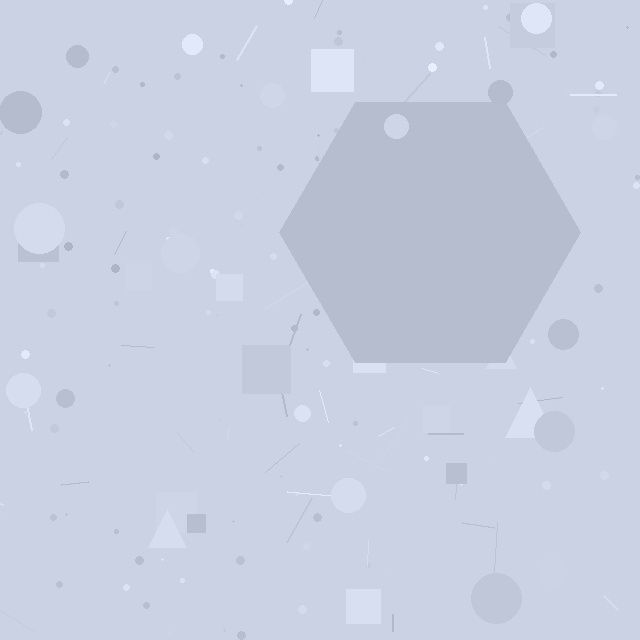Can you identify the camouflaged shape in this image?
The camouflaged shape is a hexagon.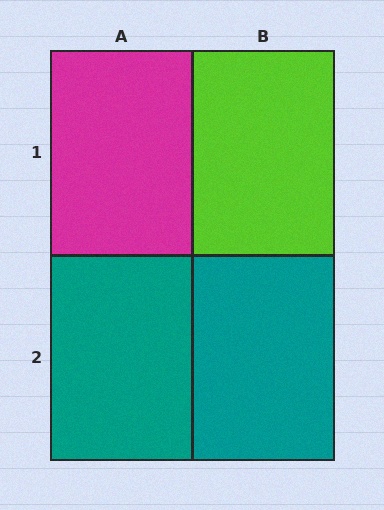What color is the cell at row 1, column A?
Magenta.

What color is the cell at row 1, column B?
Lime.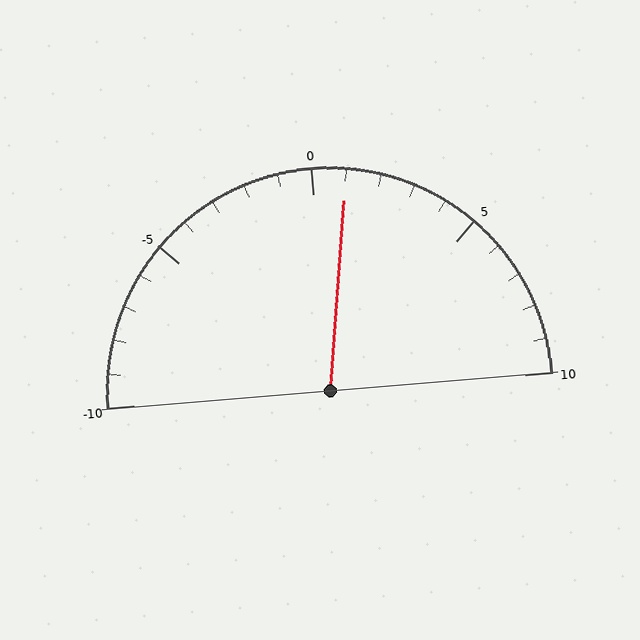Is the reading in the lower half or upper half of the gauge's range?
The reading is in the upper half of the range (-10 to 10).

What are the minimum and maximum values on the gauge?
The gauge ranges from -10 to 10.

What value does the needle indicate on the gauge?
The needle indicates approximately 1.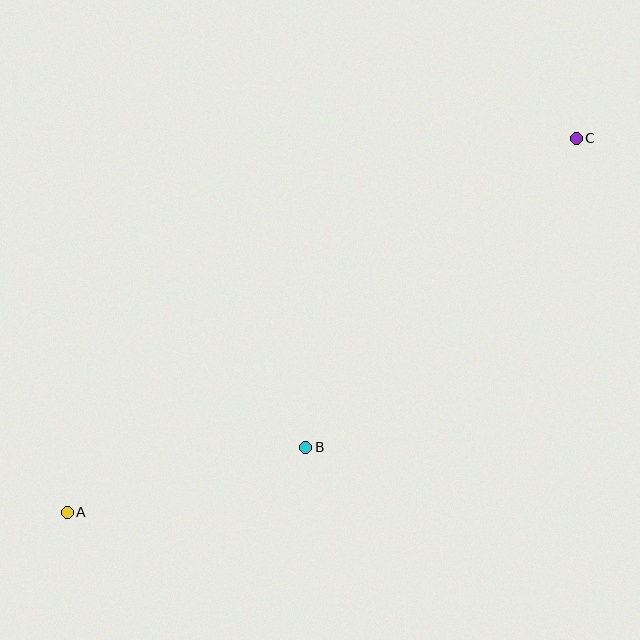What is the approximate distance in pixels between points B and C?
The distance between B and C is approximately 411 pixels.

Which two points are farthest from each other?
Points A and C are farthest from each other.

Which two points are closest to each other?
Points A and B are closest to each other.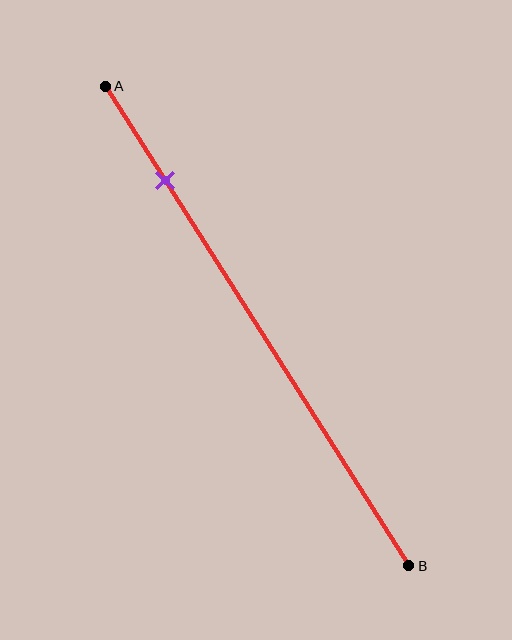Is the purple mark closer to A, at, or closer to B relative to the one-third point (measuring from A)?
The purple mark is closer to point A than the one-third point of segment AB.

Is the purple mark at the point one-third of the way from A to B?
No, the mark is at about 20% from A, not at the 33% one-third point.